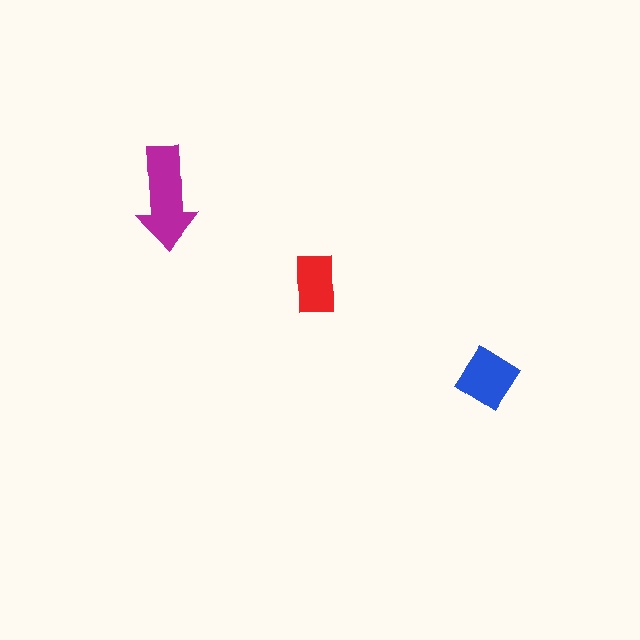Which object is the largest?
The magenta arrow.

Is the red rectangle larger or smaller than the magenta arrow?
Smaller.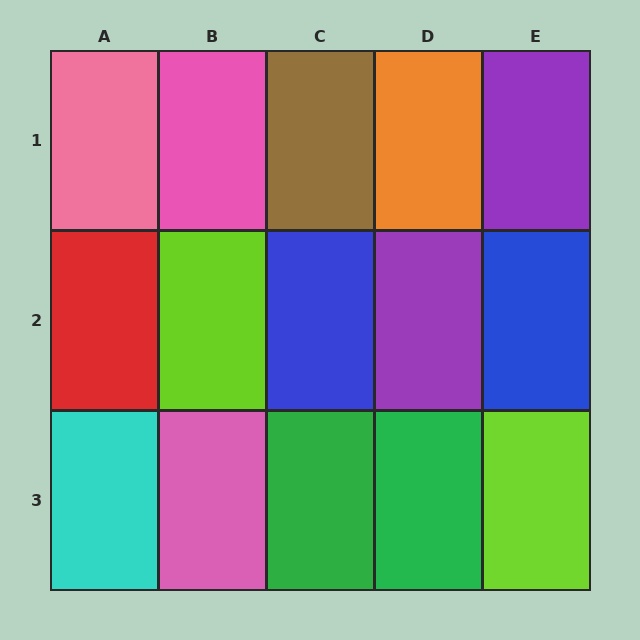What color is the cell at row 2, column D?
Purple.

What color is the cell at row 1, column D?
Orange.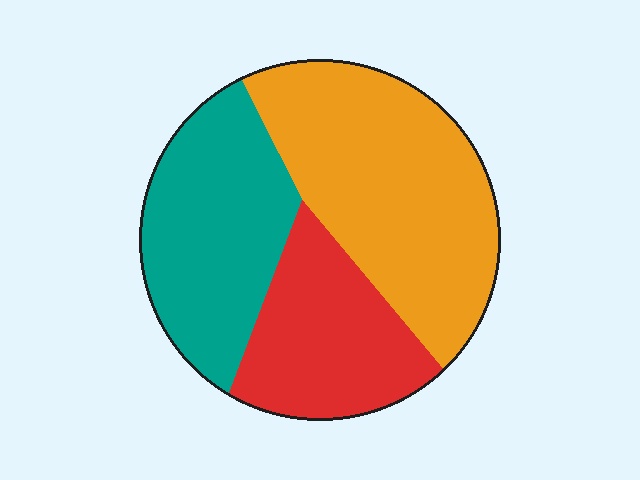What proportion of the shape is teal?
Teal covers 31% of the shape.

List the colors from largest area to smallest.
From largest to smallest: orange, teal, red.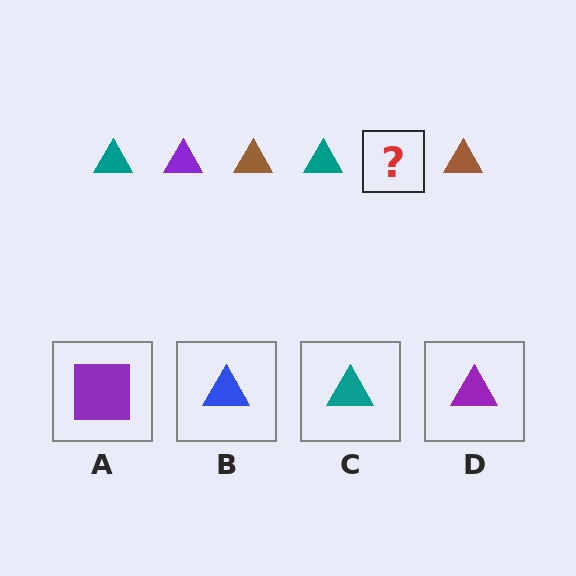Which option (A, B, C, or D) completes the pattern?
D.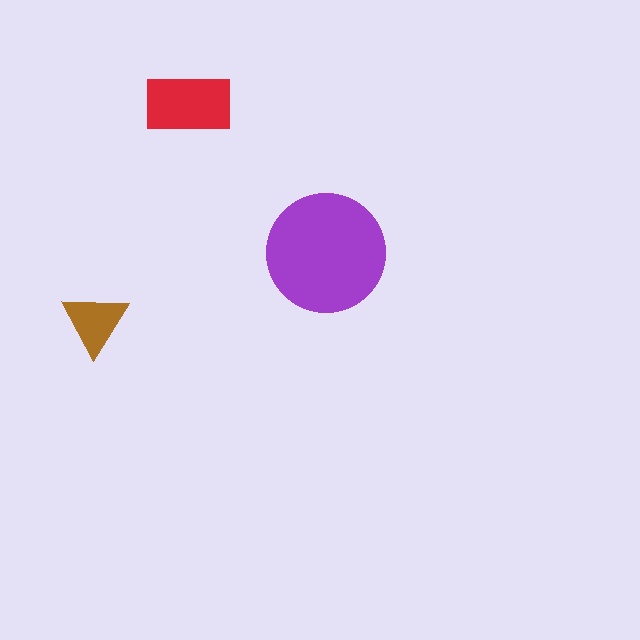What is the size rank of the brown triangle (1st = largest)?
3rd.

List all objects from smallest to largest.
The brown triangle, the red rectangle, the purple circle.